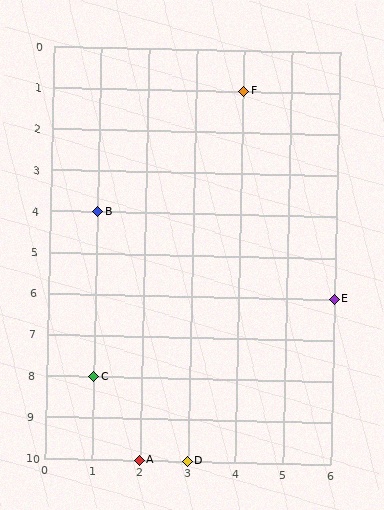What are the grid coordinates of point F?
Point F is at grid coordinates (4, 1).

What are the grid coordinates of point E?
Point E is at grid coordinates (6, 6).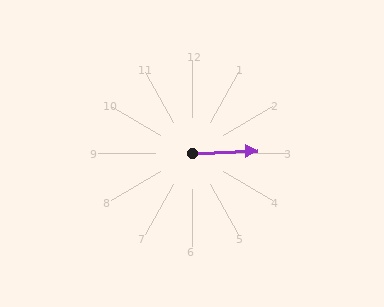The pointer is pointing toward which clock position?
Roughly 3 o'clock.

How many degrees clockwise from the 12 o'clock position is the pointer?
Approximately 87 degrees.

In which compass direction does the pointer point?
East.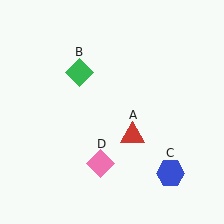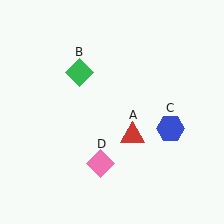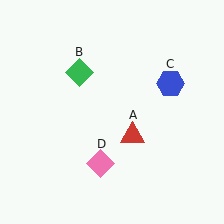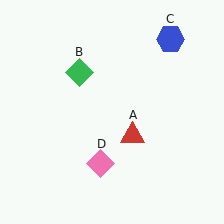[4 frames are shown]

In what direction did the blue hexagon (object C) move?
The blue hexagon (object C) moved up.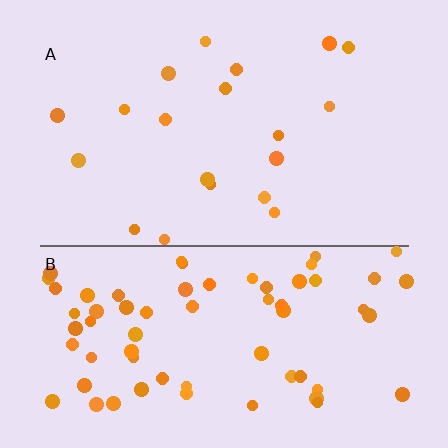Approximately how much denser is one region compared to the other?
Approximately 3.5× — region B over region A.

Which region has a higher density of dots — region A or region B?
B (the bottom).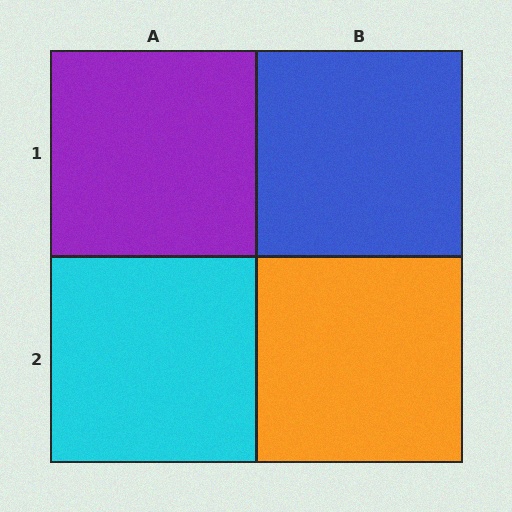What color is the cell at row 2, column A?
Cyan.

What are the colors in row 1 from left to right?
Purple, blue.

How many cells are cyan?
1 cell is cyan.